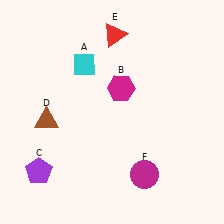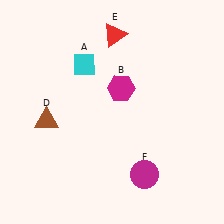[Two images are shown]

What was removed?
The purple pentagon (C) was removed in Image 2.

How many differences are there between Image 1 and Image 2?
There is 1 difference between the two images.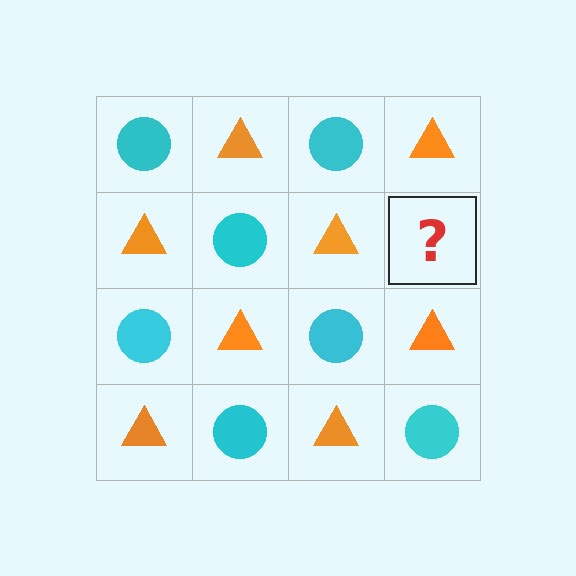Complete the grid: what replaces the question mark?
The question mark should be replaced with a cyan circle.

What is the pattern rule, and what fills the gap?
The rule is that it alternates cyan circle and orange triangle in a checkerboard pattern. The gap should be filled with a cyan circle.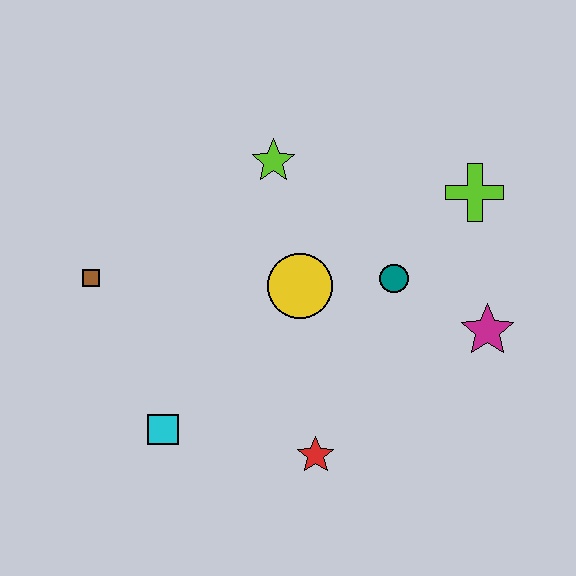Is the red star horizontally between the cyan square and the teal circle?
Yes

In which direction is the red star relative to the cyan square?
The red star is to the right of the cyan square.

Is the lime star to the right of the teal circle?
No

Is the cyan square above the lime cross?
No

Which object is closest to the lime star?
The yellow circle is closest to the lime star.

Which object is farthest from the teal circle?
The brown square is farthest from the teal circle.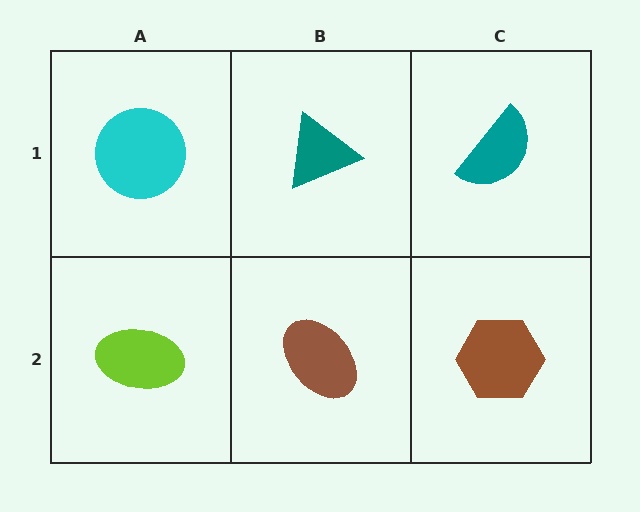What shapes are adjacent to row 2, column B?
A teal triangle (row 1, column B), a lime ellipse (row 2, column A), a brown hexagon (row 2, column C).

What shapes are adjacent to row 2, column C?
A teal semicircle (row 1, column C), a brown ellipse (row 2, column B).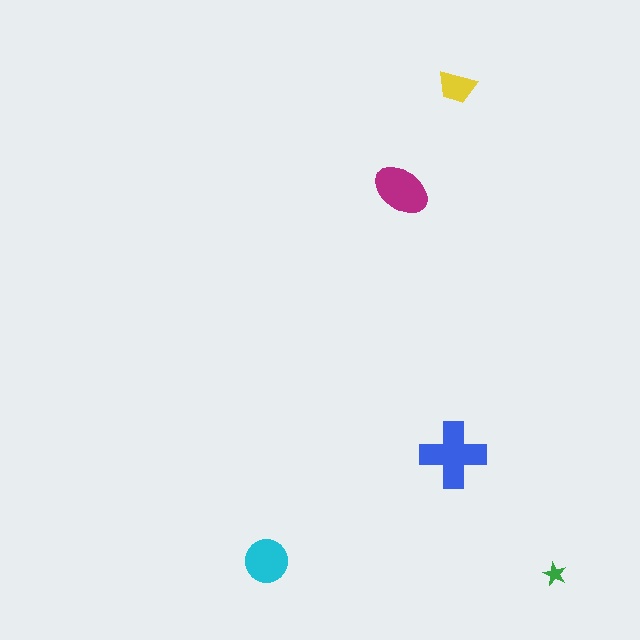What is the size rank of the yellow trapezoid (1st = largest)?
4th.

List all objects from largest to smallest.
The blue cross, the magenta ellipse, the cyan circle, the yellow trapezoid, the green star.